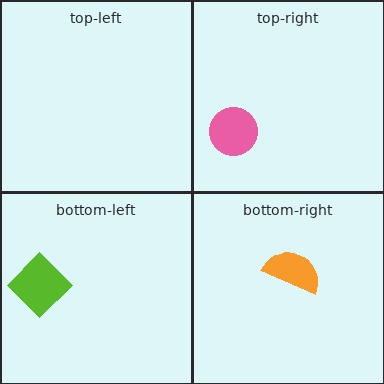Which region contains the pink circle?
The top-right region.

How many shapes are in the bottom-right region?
1.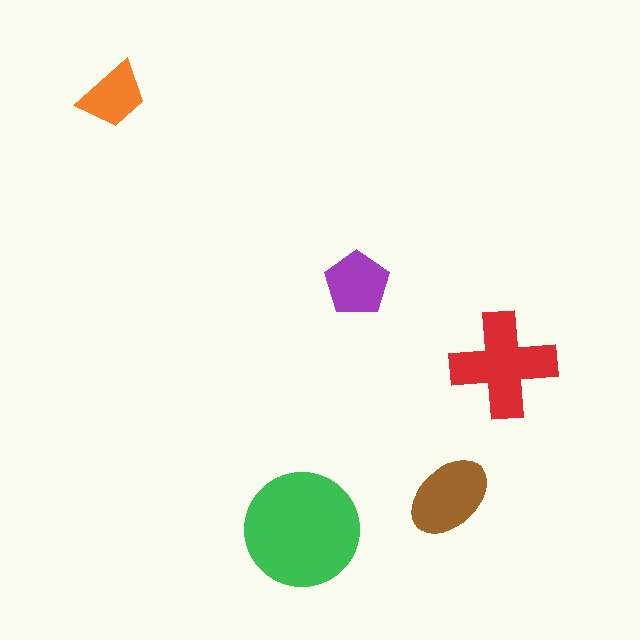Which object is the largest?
The green circle.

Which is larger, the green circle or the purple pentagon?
The green circle.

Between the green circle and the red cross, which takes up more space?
The green circle.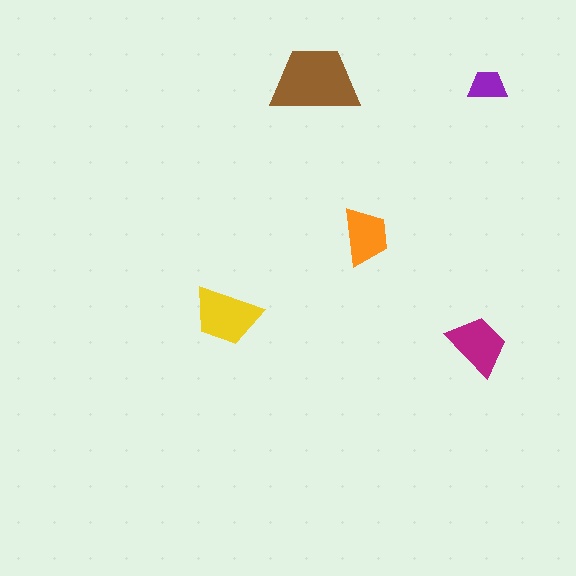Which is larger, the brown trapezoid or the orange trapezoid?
The brown one.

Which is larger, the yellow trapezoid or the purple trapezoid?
The yellow one.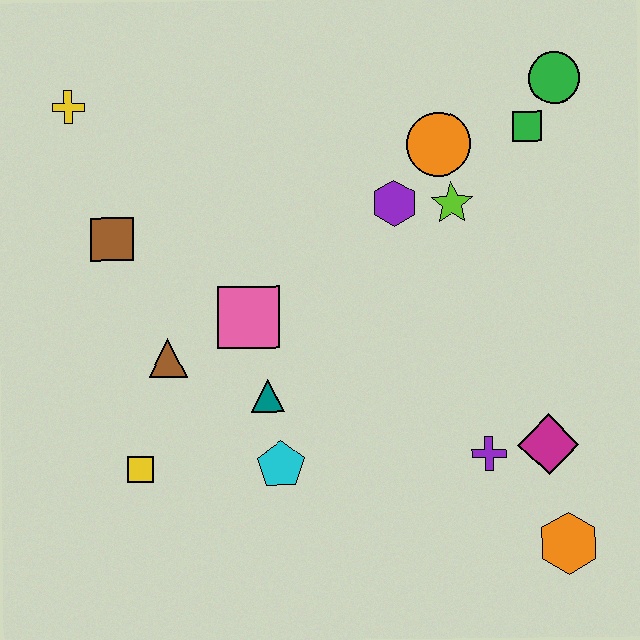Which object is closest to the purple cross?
The magenta diamond is closest to the purple cross.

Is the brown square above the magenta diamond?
Yes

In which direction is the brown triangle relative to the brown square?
The brown triangle is below the brown square.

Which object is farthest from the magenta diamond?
The yellow cross is farthest from the magenta diamond.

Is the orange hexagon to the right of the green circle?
Yes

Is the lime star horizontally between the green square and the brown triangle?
Yes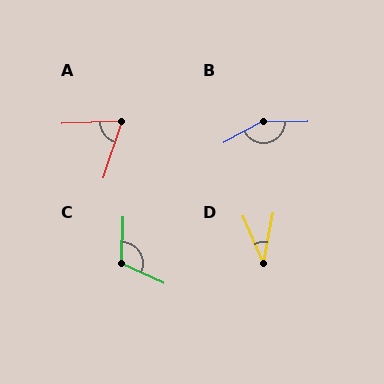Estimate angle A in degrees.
Approximately 69 degrees.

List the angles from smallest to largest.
D (35°), A (69°), C (112°), B (152°).